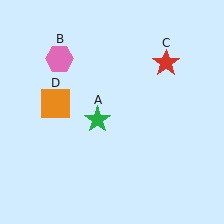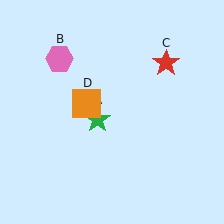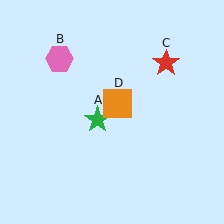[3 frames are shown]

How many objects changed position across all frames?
1 object changed position: orange square (object D).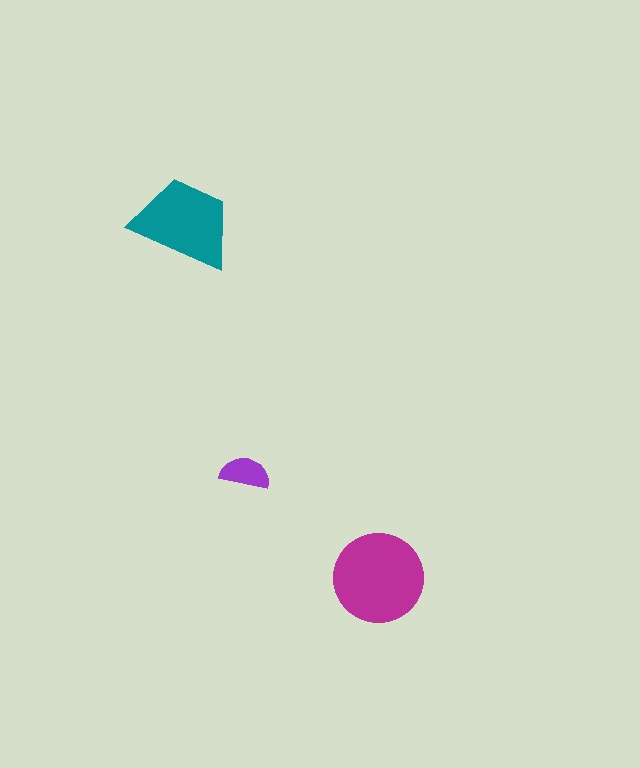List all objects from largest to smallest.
The magenta circle, the teal trapezoid, the purple semicircle.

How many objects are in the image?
There are 3 objects in the image.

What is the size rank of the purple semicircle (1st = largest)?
3rd.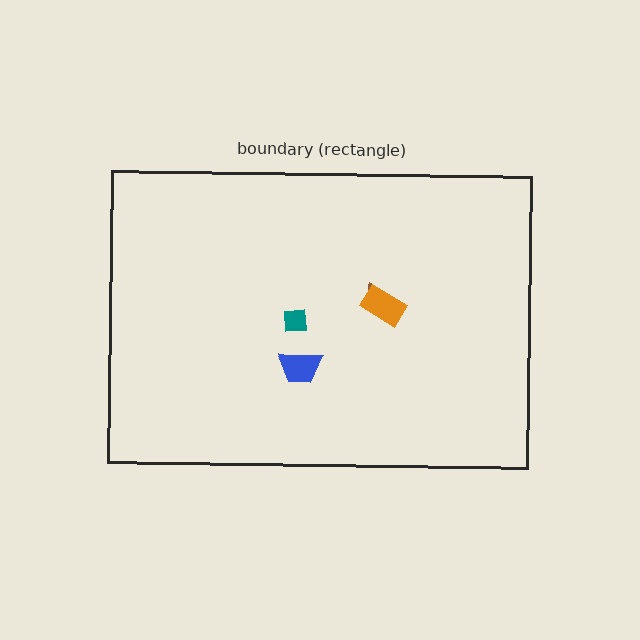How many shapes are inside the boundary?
4 inside, 0 outside.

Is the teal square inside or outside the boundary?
Inside.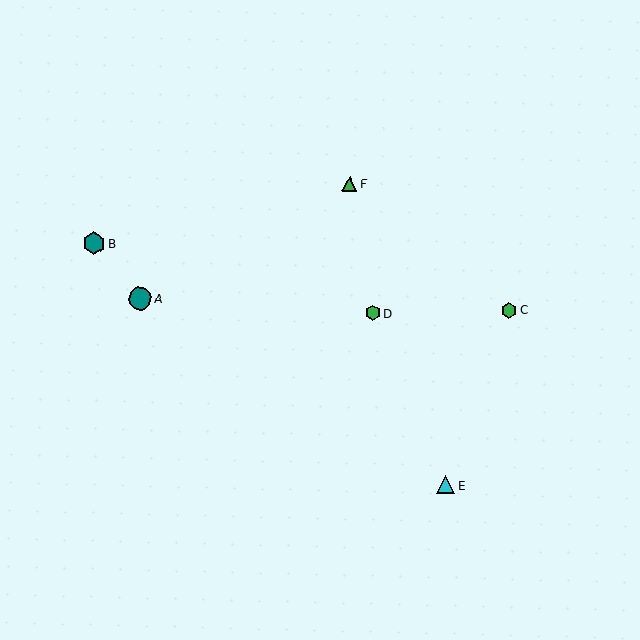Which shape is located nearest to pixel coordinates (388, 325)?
The green hexagon (labeled D) at (373, 313) is nearest to that location.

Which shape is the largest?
The teal circle (labeled A) is the largest.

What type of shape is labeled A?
Shape A is a teal circle.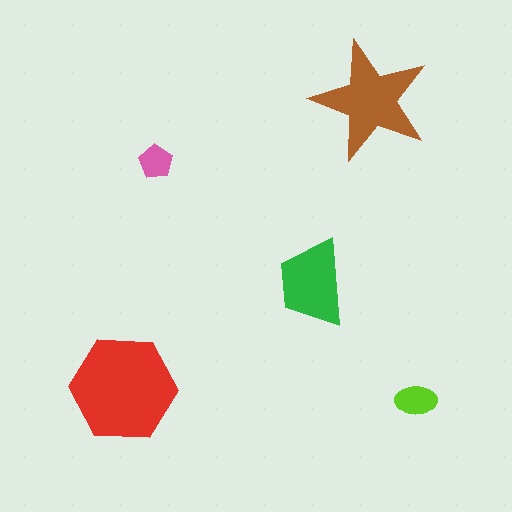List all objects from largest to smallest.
The red hexagon, the brown star, the green trapezoid, the lime ellipse, the pink pentagon.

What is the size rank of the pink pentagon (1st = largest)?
5th.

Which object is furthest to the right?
The lime ellipse is rightmost.